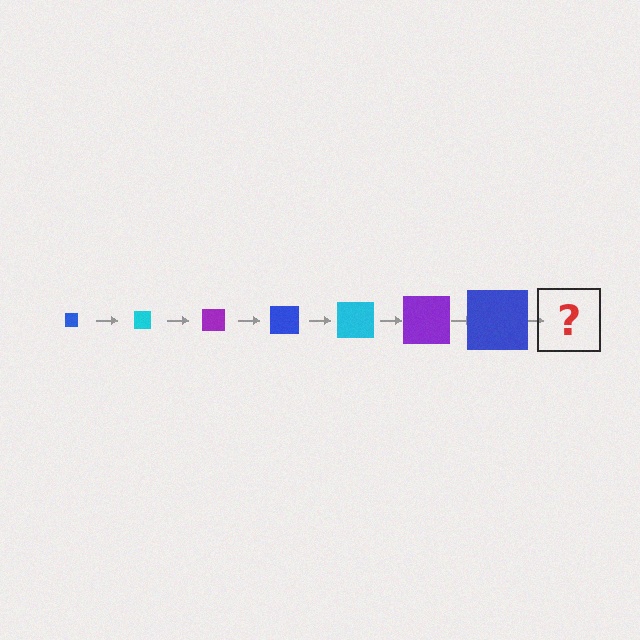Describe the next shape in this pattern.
It should be a cyan square, larger than the previous one.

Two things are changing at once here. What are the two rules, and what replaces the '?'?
The two rules are that the square grows larger each step and the color cycles through blue, cyan, and purple. The '?' should be a cyan square, larger than the previous one.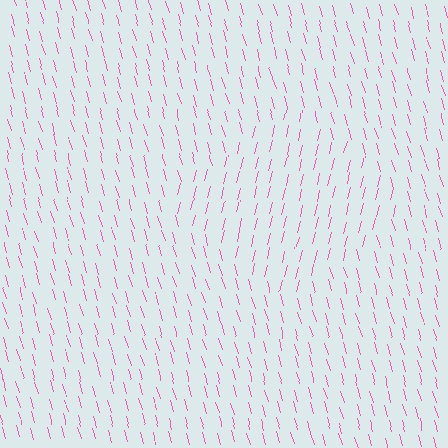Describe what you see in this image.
The image is filled with small pink line segments. A diamond region in the image has lines oriented differently from the surrounding lines, creating a visible texture boundary.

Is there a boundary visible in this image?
Yes, there is a texture boundary formed by a change in line orientation.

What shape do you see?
I see a diamond.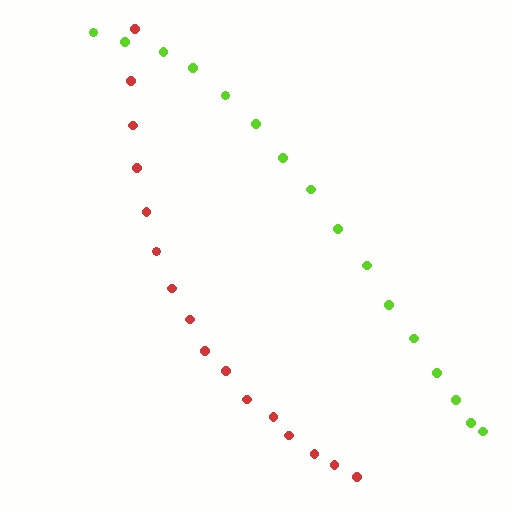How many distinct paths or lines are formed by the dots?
There are 2 distinct paths.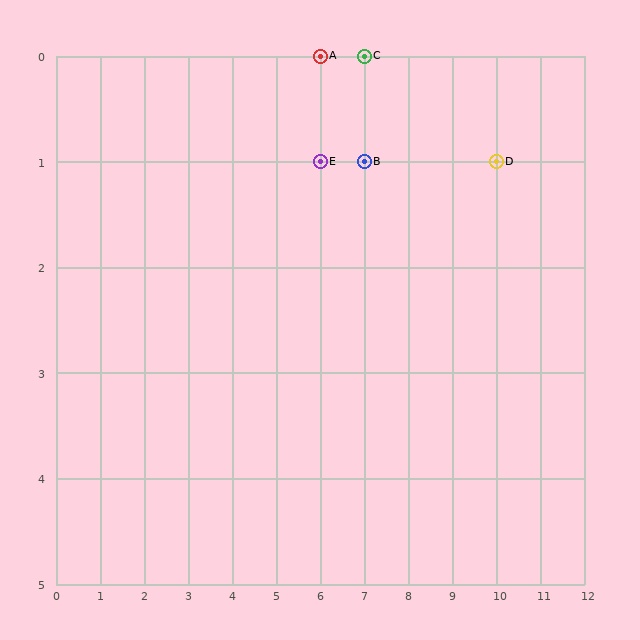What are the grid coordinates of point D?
Point D is at grid coordinates (10, 1).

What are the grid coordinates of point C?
Point C is at grid coordinates (7, 0).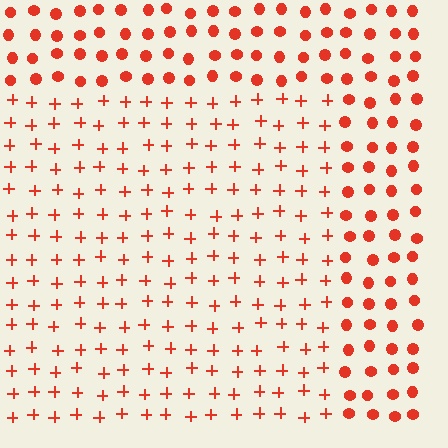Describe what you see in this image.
The image is filled with small red elements arranged in a uniform grid. A rectangle-shaped region contains plus signs, while the surrounding area contains circles. The boundary is defined purely by the change in element shape.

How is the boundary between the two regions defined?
The boundary is defined by a change in element shape: plus signs inside vs. circles outside. All elements share the same color and spacing.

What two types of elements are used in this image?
The image uses plus signs inside the rectangle region and circles outside it.